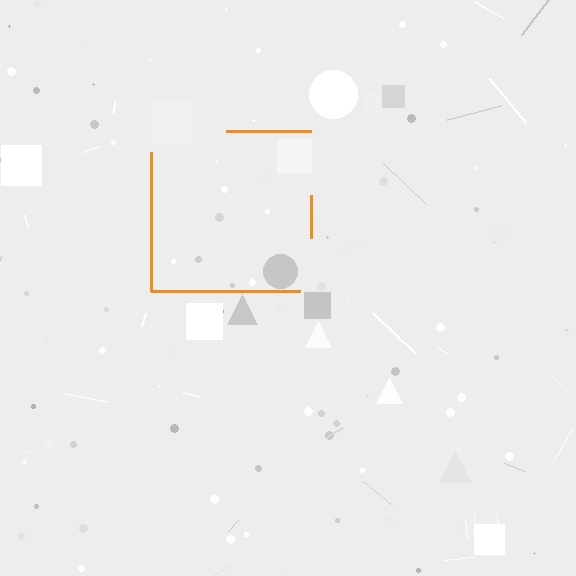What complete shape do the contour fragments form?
The contour fragments form a square.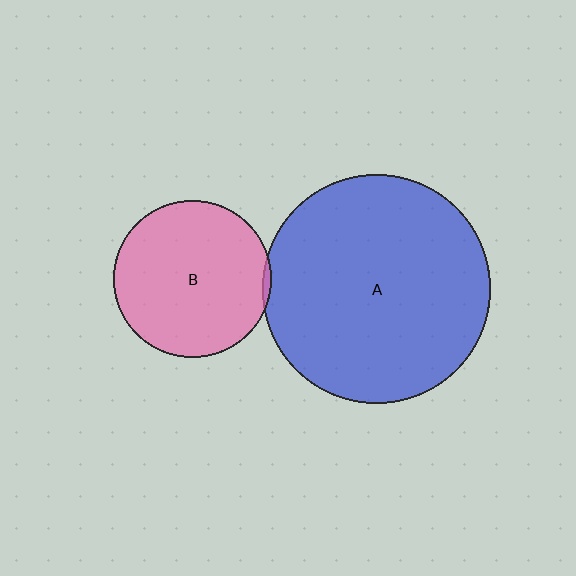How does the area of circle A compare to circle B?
Approximately 2.1 times.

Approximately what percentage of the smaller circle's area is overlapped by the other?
Approximately 5%.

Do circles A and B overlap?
Yes.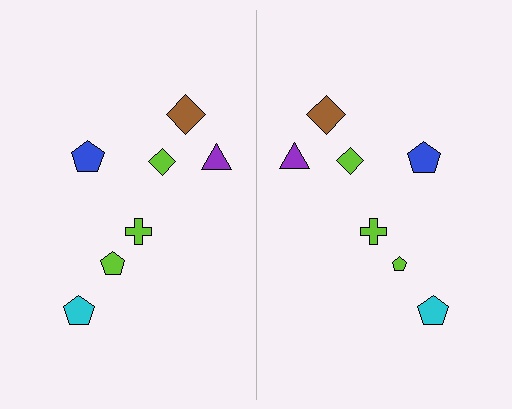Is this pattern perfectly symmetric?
No, the pattern is not perfectly symmetric. The lime pentagon on the right side has a different size than its mirror counterpart.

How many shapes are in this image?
There are 14 shapes in this image.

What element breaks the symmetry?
The lime pentagon on the right side has a different size than its mirror counterpart.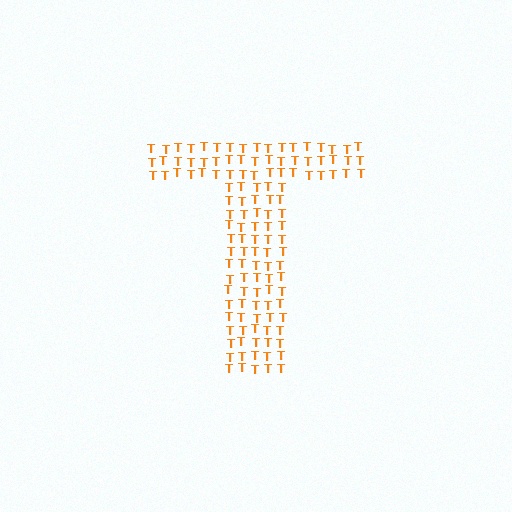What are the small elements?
The small elements are letter T's.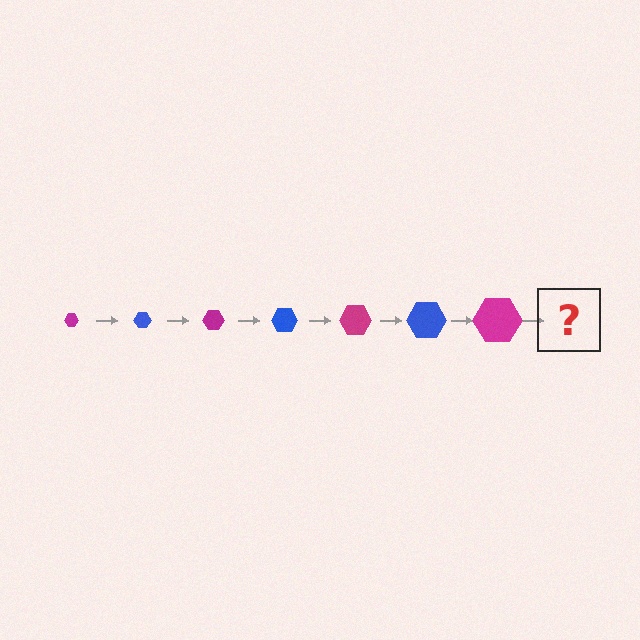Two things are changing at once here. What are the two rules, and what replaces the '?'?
The two rules are that the hexagon grows larger each step and the color cycles through magenta and blue. The '?' should be a blue hexagon, larger than the previous one.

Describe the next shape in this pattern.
It should be a blue hexagon, larger than the previous one.